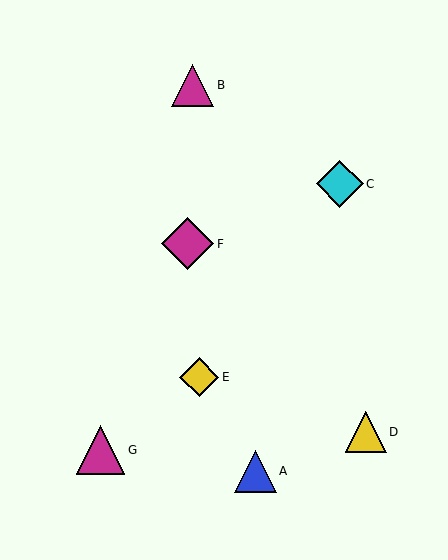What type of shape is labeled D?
Shape D is a yellow triangle.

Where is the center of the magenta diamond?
The center of the magenta diamond is at (188, 244).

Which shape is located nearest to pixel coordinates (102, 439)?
The magenta triangle (labeled G) at (100, 450) is nearest to that location.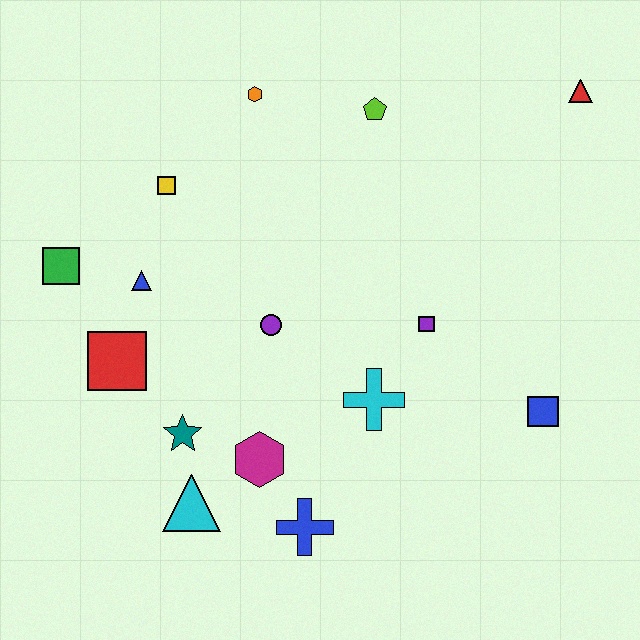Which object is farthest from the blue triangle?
The red triangle is farthest from the blue triangle.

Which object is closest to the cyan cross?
The purple square is closest to the cyan cross.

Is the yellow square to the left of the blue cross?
Yes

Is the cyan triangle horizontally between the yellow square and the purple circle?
Yes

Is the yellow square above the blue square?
Yes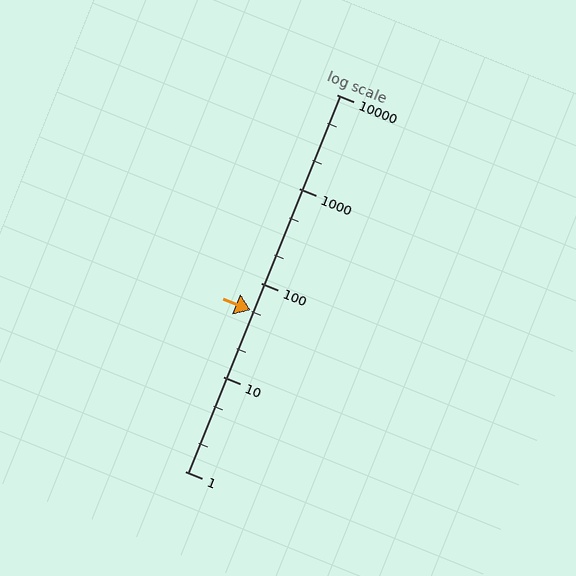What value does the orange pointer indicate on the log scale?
The pointer indicates approximately 51.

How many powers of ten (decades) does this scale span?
The scale spans 4 decades, from 1 to 10000.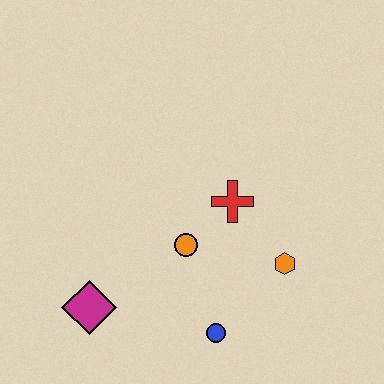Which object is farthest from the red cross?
The magenta diamond is farthest from the red cross.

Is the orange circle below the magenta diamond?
No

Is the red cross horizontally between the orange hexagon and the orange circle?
Yes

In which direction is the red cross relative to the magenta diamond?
The red cross is to the right of the magenta diamond.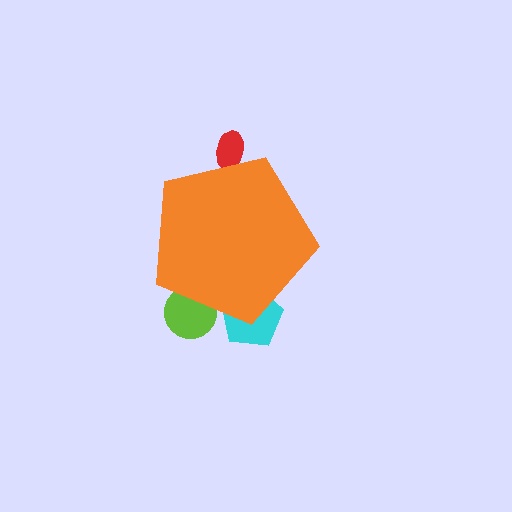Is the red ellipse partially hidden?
Yes, the red ellipse is partially hidden behind the orange pentagon.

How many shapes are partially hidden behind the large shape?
3 shapes are partially hidden.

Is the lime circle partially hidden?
Yes, the lime circle is partially hidden behind the orange pentagon.